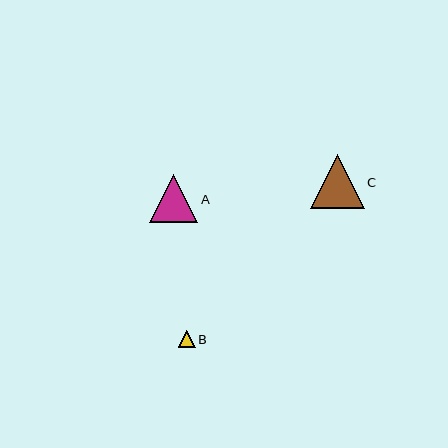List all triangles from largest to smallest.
From largest to smallest: C, A, B.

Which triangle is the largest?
Triangle C is the largest with a size of approximately 54 pixels.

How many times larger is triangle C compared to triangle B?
Triangle C is approximately 3.3 times the size of triangle B.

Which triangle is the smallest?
Triangle B is the smallest with a size of approximately 17 pixels.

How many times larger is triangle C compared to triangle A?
Triangle C is approximately 1.1 times the size of triangle A.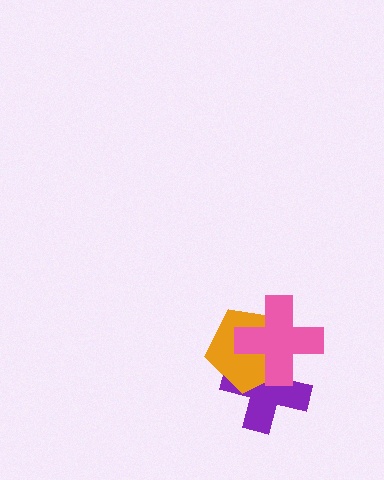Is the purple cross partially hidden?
Yes, it is partially covered by another shape.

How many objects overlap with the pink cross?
2 objects overlap with the pink cross.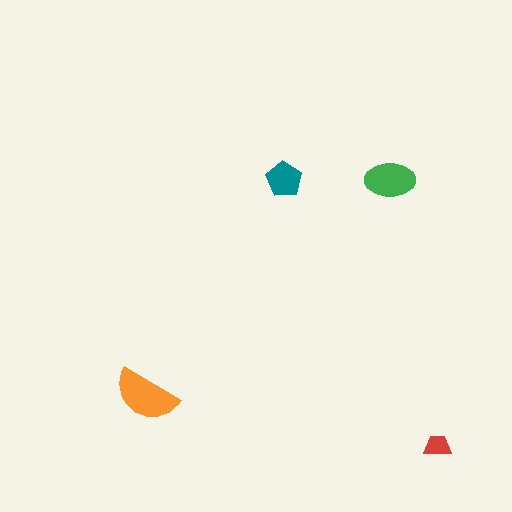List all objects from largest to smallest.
The orange semicircle, the green ellipse, the teal pentagon, the red trapezoid.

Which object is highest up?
The teal pentagon is topmost.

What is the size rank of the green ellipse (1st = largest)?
2nd.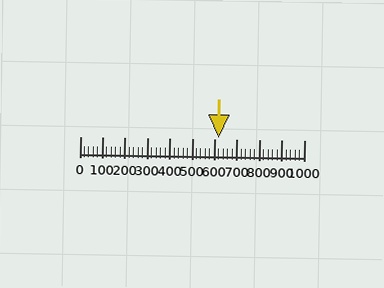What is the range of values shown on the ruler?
The ruler shows values from 0 to 1000.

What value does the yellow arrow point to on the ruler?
The yellow arrow points to approximately 620.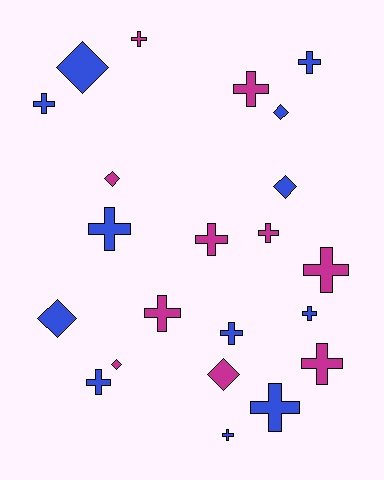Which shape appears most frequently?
Cross, with 15 objects.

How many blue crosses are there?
There are 8 blue crosses.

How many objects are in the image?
There are 22 objects.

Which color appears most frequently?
Blue, with 12 objects.